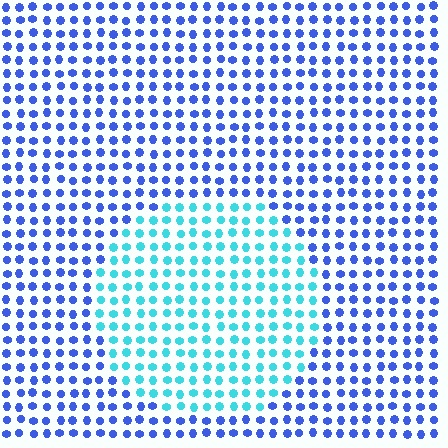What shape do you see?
I see a circle.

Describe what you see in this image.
The image is filled with small blue elements in a uniform arrangement. A circle-shaped region is visible where the elements are tinted to a slightly different hue, forming a subtle color boundary.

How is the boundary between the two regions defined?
The boundary is defined purely by a slight shift in hue (about 46 degrees). Spacing, size, and orientation are identical on both sides.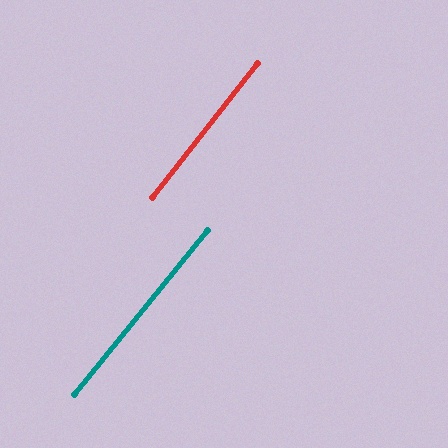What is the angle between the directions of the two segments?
Approximately 1 degree.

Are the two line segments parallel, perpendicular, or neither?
Parallel — their directions differ by only 1.2°.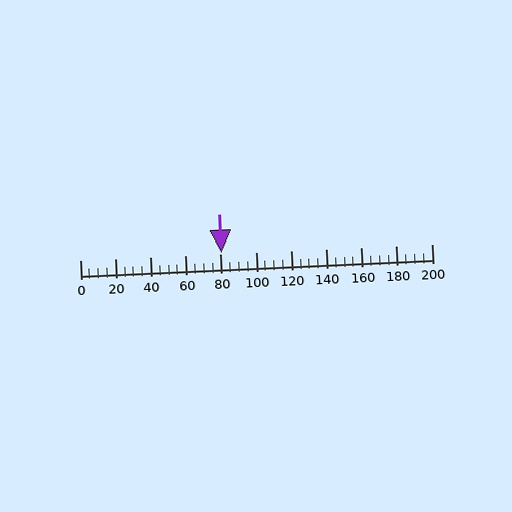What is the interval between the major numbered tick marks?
The major tick marks are spaced 20 units apart.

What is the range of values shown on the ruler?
The ruler shows values from 0 to 200.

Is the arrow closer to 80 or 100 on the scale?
The arrow is closer to 80.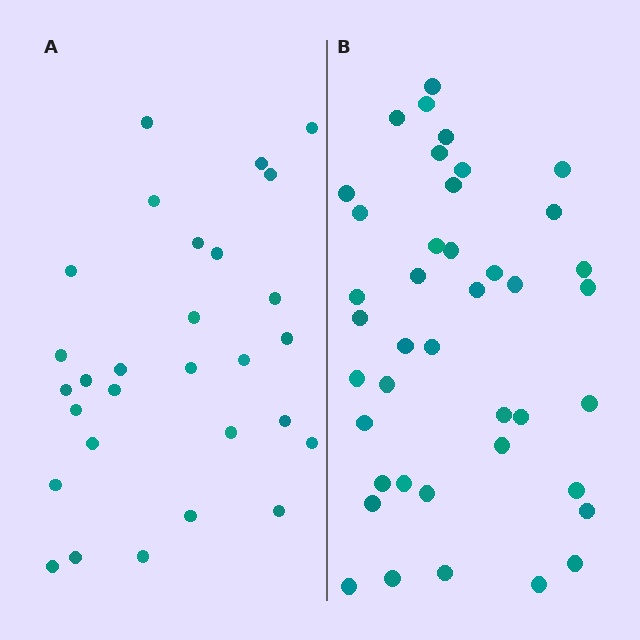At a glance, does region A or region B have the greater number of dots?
Region B (the right region) has more dots.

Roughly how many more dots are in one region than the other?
Region B has roughly 12 or so more dots than region A.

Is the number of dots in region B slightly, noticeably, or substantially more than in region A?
Region B has noticeably more, but not dramatically so. The ratio is roughly 1.4 to 1.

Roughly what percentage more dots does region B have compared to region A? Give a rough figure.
About 40% more.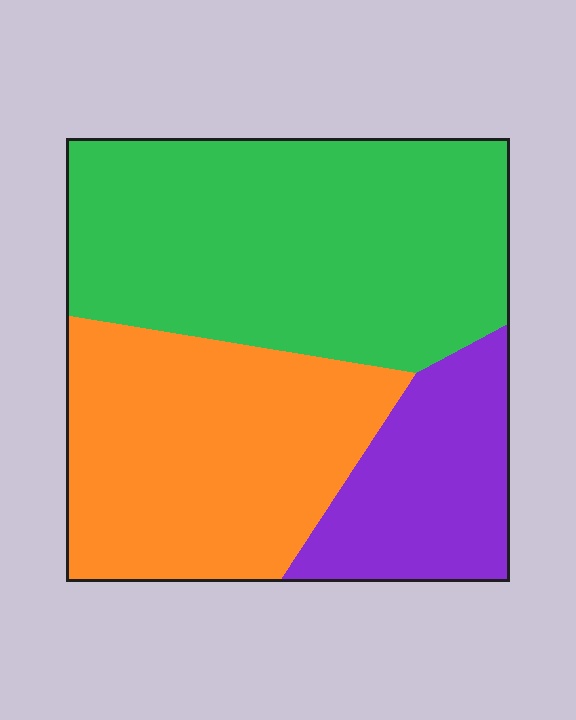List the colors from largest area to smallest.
From largest to smallest: green, orange, purple.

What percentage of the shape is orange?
Orange covers about 35% of the shape.